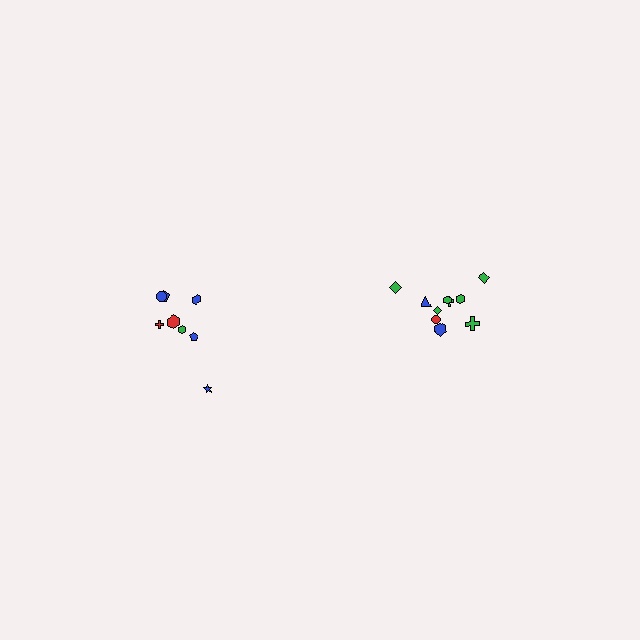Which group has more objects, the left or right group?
The right group.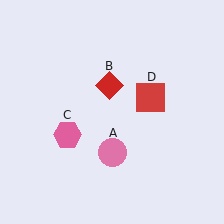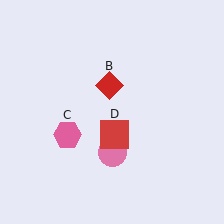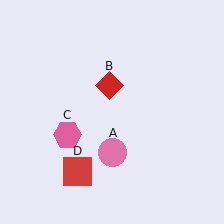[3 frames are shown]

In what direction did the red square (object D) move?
The red square (object D) moved down and to the left.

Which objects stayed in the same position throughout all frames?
Pink circle (object A) and red diamond (object B) and pink hexagon (object C) remained stationary.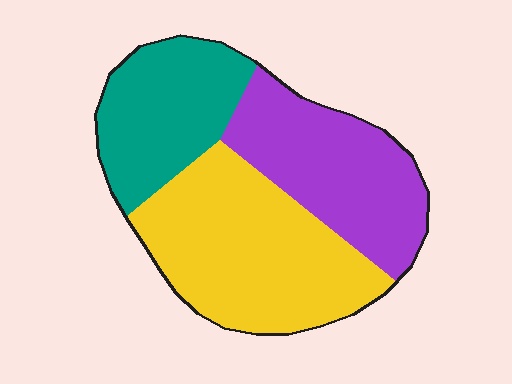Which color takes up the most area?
Yellow, at roughly 40%.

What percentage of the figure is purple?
Purple takes up about one third (1/3) of the figure.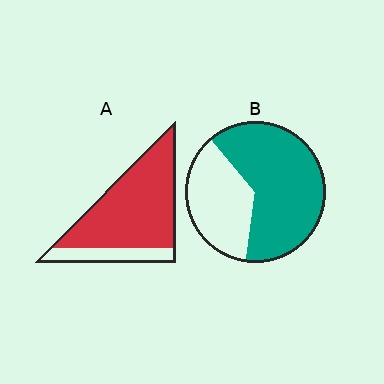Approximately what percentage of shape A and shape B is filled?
A is approximately 80% and B is approximately 65%.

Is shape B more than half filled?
Yes.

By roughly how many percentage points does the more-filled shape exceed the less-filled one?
By roughly 15 percentage points (A over B).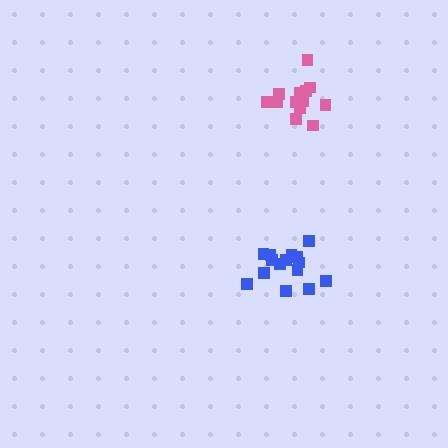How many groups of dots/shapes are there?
There are 2 groups.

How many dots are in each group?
Group 1: 13 dots, Group 2: 15 dots (28 total).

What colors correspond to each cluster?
The clusters are colored: pink, blue.